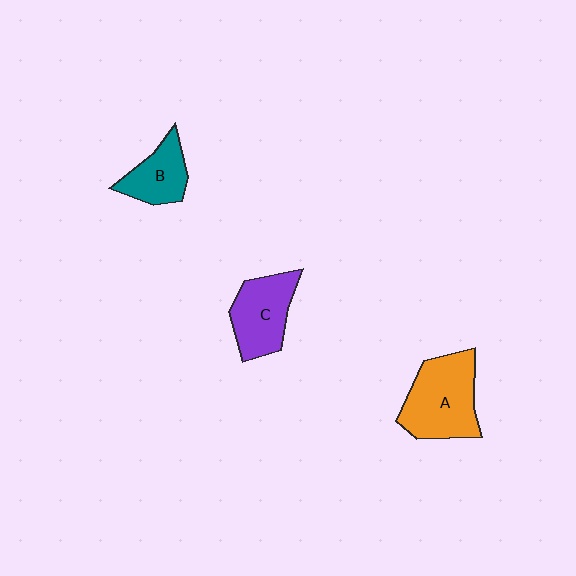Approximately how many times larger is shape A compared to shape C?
Approximately 1.3 times.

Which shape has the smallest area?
Shape B (teal).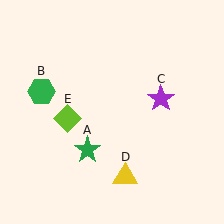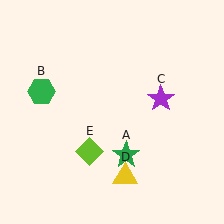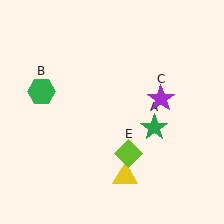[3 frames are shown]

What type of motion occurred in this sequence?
The green star (object A), lime diamond (object E) rotated counterclockwise around the center of the scene.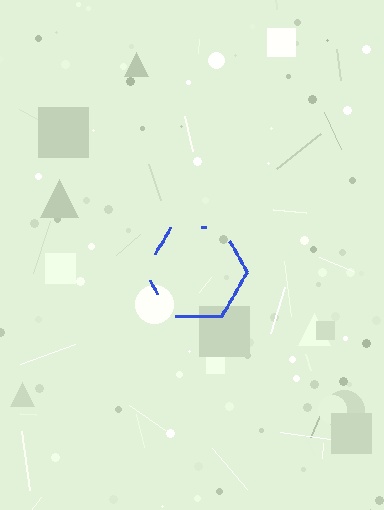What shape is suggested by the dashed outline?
The dashed outline suggests a hexagon.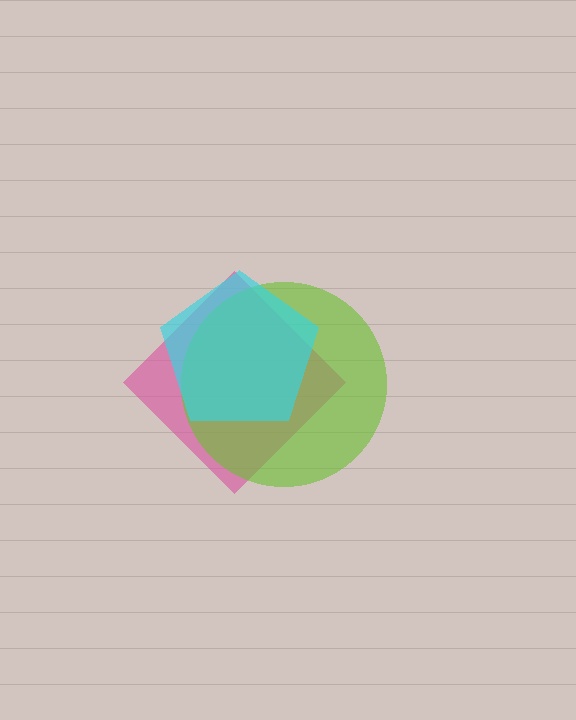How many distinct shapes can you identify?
There are 3 distinct shapes: a pink diamond, a lime circle, a cyan pentagon.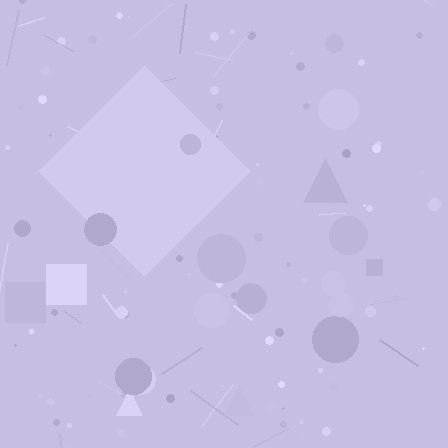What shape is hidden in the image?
A diamond is hidden in the image.